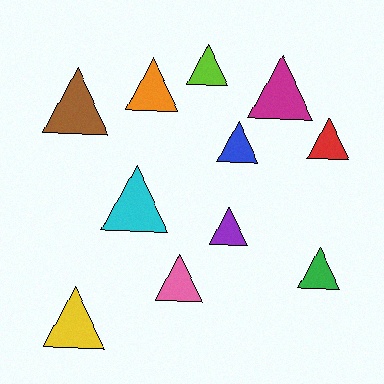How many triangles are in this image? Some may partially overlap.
There are 11 triangles.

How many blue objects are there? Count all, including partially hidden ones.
There is 1 blue object.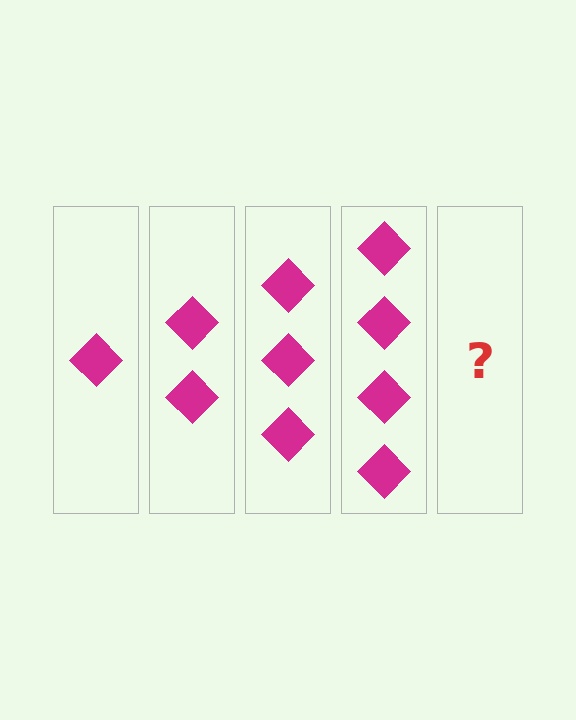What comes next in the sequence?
The next element should be 5 diamonds.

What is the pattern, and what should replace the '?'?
The pattern is that each step adds one more diamond. The '?' should be 5 diamonds.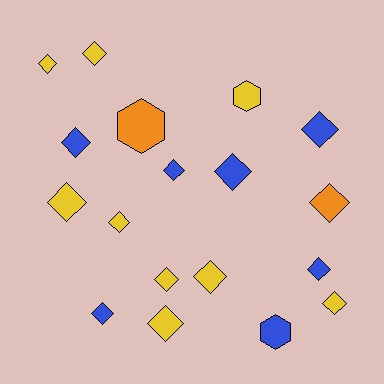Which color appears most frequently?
Yellow, with 9 objects.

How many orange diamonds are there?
There is 1 orange diamond.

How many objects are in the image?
There are 18 objects.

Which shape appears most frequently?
Diamond, with 15 objects.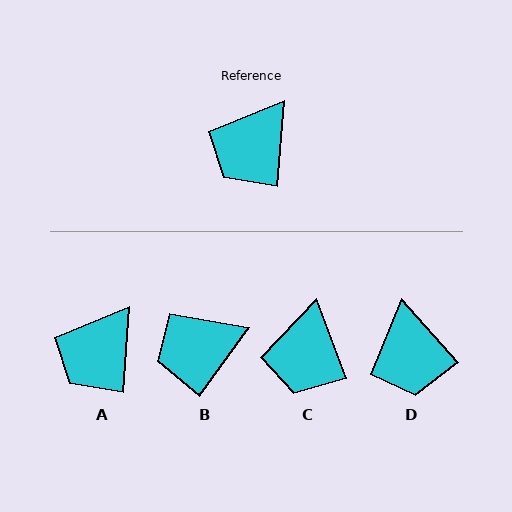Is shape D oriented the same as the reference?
No, it is off by about 46 degrees.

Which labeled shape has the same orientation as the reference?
A.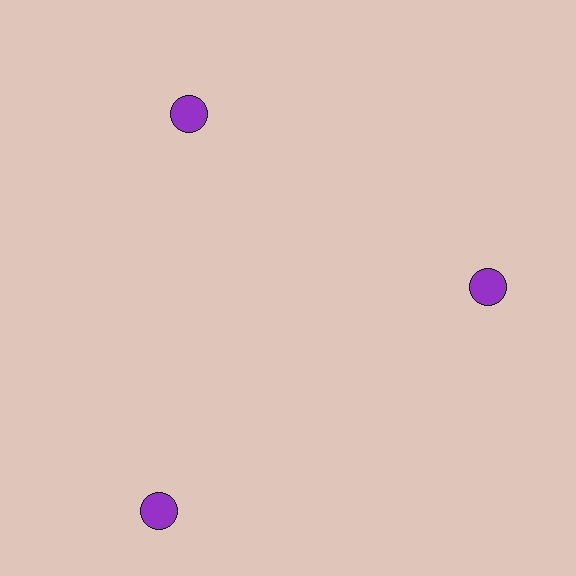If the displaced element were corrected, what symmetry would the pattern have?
It would have 3-fold rotational symmetry — the pattern would map onto itself every 120 degrees.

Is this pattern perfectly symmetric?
No. The 3 purple circles are arranged in a ring, but one element near the 7 o'clock position is pushed outward from the center, breaking the 3-fold rotational symmetry.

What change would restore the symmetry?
The symmetry would be restored by moving it inward, back onto the ring so that all 3 circles sit at equal angles and equal distance from the center.